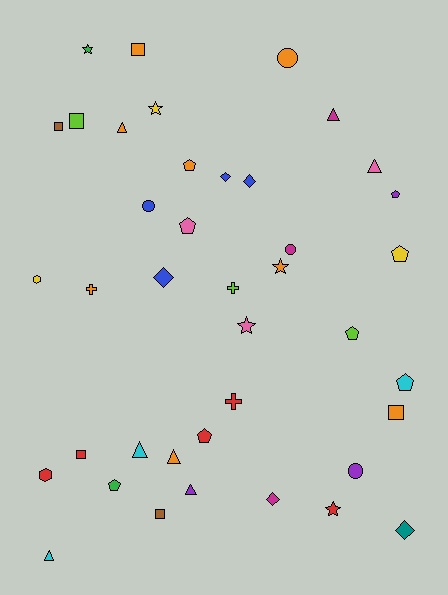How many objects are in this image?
There are 40 objects.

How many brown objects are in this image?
There are 2 brown objects.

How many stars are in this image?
There are 5 stars.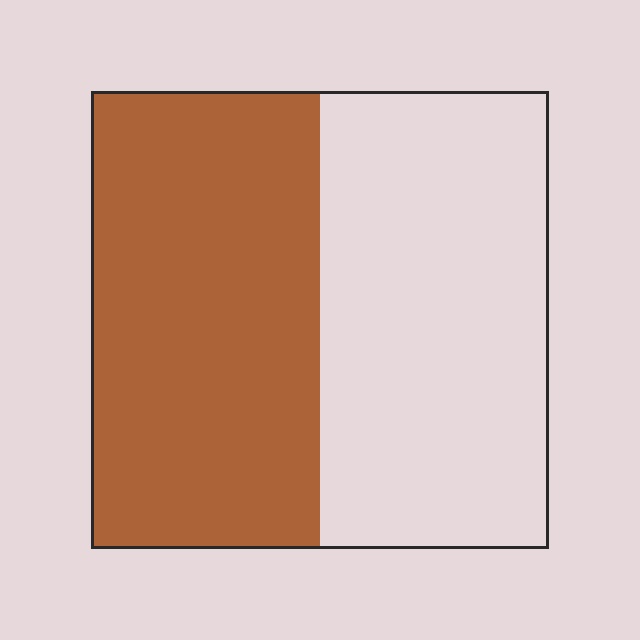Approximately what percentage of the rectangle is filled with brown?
Approximately 50%.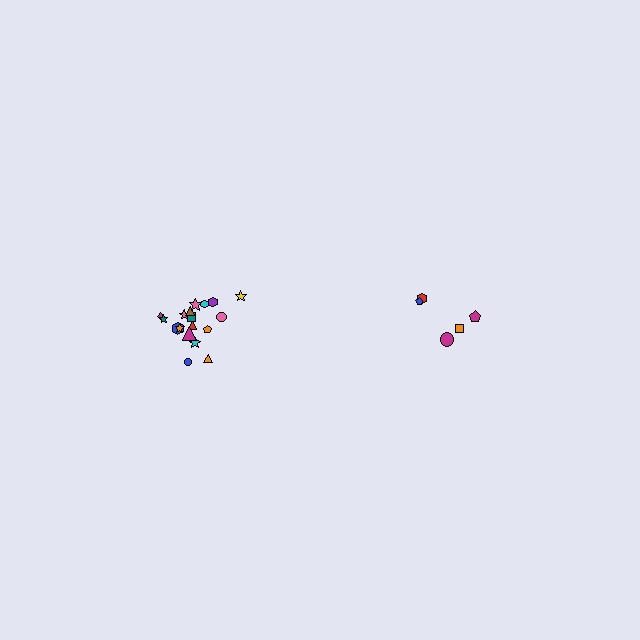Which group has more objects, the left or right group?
The left group.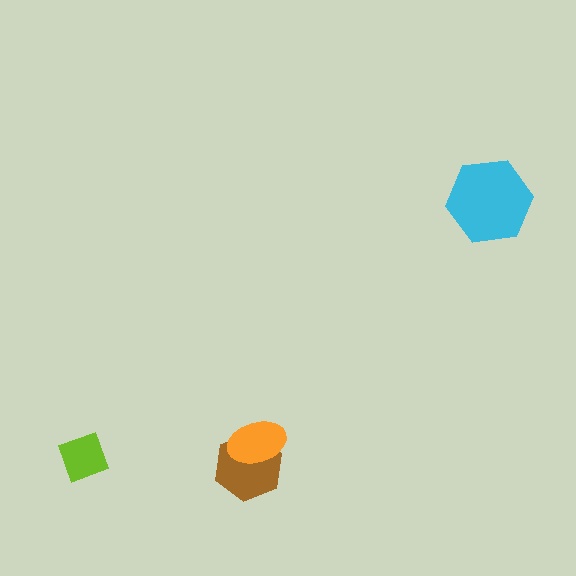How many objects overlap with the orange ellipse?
1 object overlaps with the orange ellipse.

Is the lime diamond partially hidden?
No, no other shape covers it.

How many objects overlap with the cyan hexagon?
0 objects overlap with the cyan hexagon.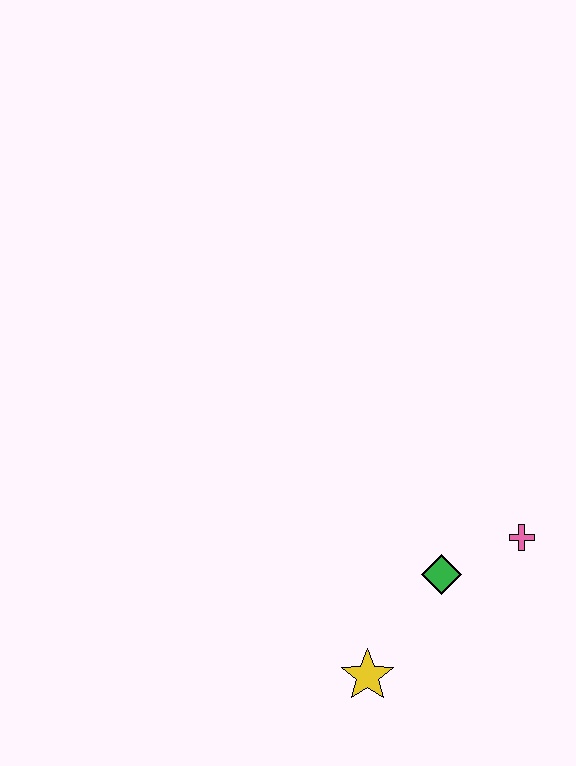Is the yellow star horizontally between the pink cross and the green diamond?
No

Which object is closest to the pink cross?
The green diamond is closest to the pink cross.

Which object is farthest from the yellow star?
The pink cross is farthest from the yellow star.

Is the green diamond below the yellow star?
No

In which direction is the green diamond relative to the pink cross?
The green diamond is to the left of the pink cross.